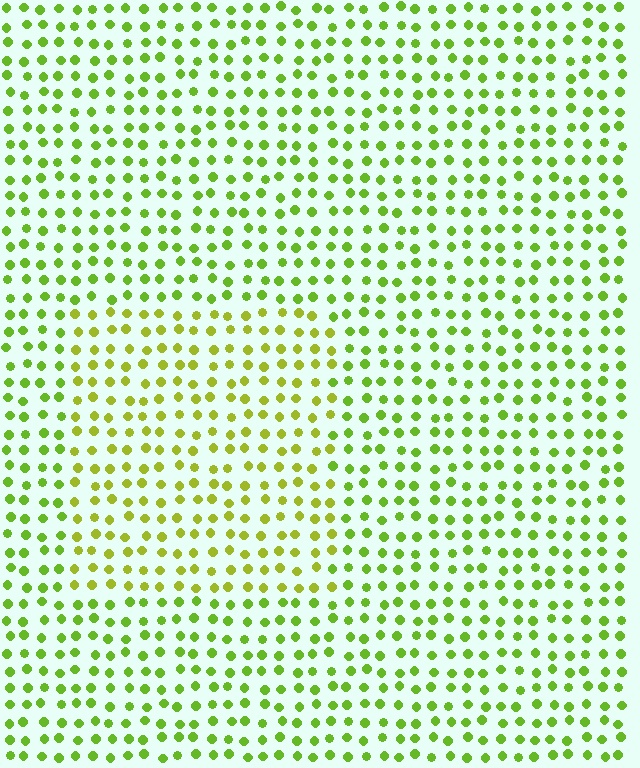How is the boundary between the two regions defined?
The boundary is defined purely by a slight shift in hue (about 23 degrees). Spacing, size, and orientation are identical on both sides.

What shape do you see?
I see a rectangle.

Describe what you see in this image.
The image is filled with small lime elements in a uniform arrangement. A rectangle-shaped region is visible where the elements are tinted to a slightly different hue, forming a subtle color boundary.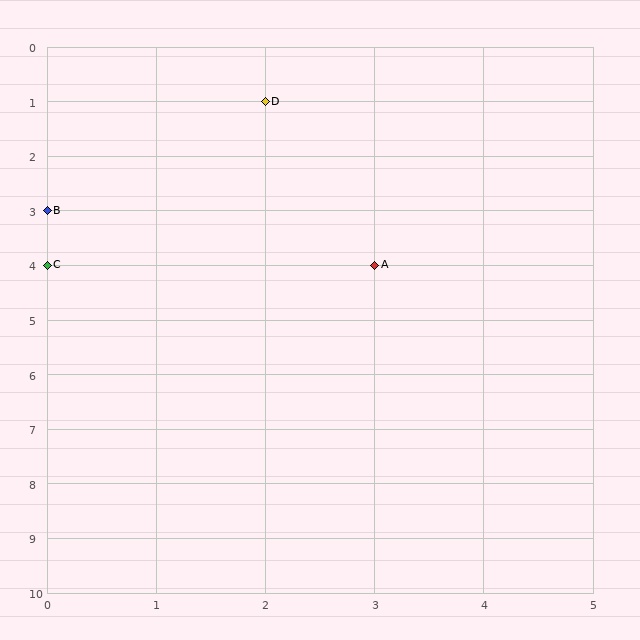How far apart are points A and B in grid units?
Points A and B are 3 columns and 1 row apart (about 3.2 grid units diagonally).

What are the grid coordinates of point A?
Point A is at grid coordinates (3, 4).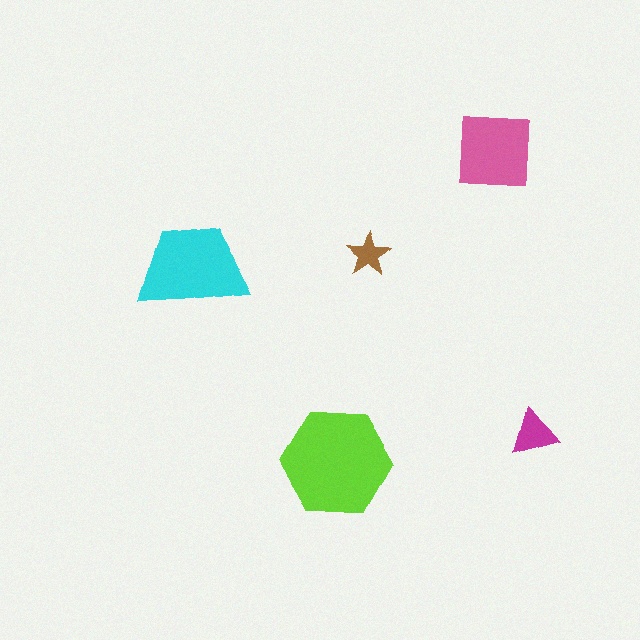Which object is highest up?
The pink square is topmost.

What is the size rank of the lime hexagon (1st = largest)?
1st.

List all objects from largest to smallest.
The lime hexagon, the cyan trapezoid, the pink square, the magenta triangle, the brown star.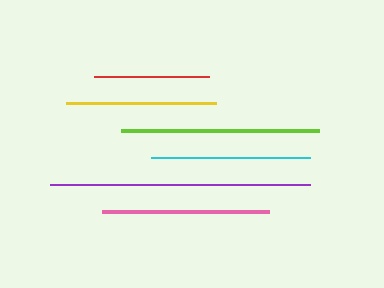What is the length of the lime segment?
The lime segment is approximately 197 pixels long.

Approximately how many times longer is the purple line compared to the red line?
The purple line is approximately 2.3 times the length of the red line.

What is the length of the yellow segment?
The yellow segment is approximately 151 pixels long.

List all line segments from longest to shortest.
From longest to shortest: purple, lime, pink, cyan, yellow, red.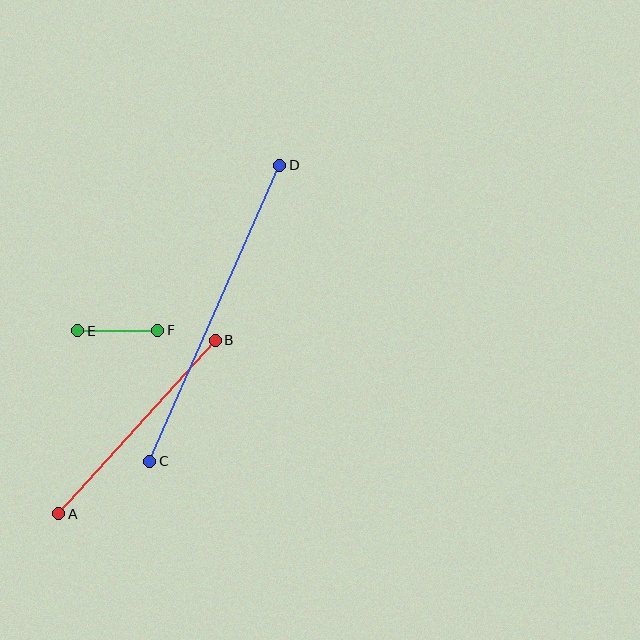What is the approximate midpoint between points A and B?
The midpoint is at approximately (137, 427) pixels.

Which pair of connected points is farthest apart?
Points C and D are farthest apart.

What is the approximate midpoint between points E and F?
The midpoint is at approximately (118, 331) pixels.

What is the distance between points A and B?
The distance is approximately 233 pixels.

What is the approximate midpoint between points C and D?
The midpoint is at approximately (215, 313) pixels.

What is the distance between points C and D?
The distance is approximately 323 pixels.